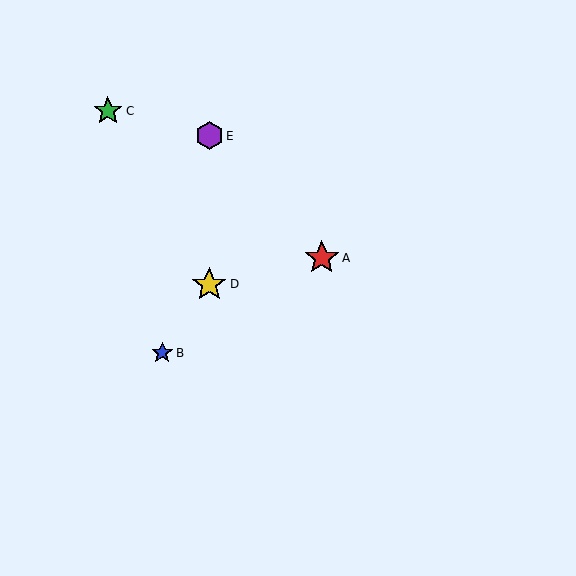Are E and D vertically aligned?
Yes, both are at x≈209.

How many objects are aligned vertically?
2 objects (D, E) are aligned vertically.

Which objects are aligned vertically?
Objects D, E are aligned vertically.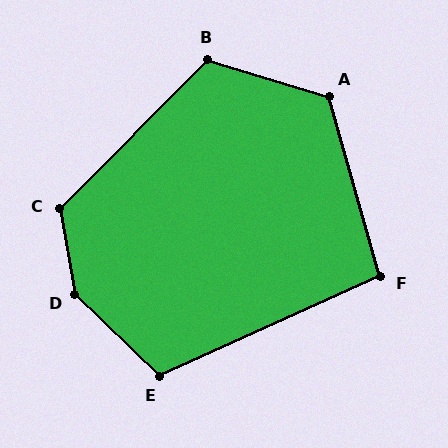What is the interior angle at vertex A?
Approximately 123 degrees (obtuse).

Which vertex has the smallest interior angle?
F, at approximately 98 degrees.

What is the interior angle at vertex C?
Approximately 125 degrees (obtuse).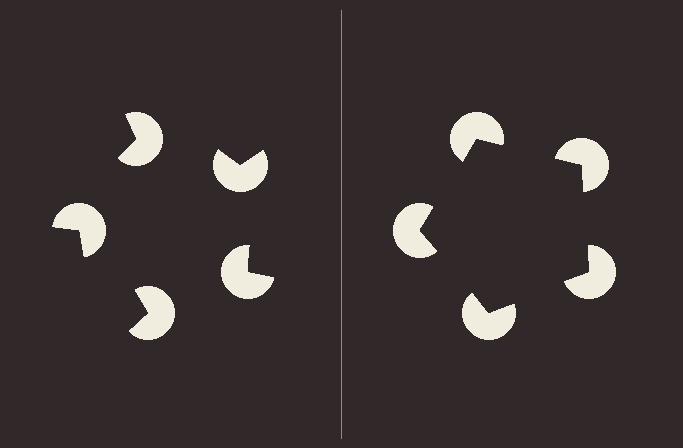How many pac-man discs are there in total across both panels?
10 — 5 on each side.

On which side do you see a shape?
An illusory pentagon appears on the right side. On the left side the wedge cuts are rotated, so no coherent shape forms.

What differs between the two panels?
The pac-man discs are positioned identically on both sides; only the wedge orientations differ. On the right they align to a pentagon; on the left they are misaligned.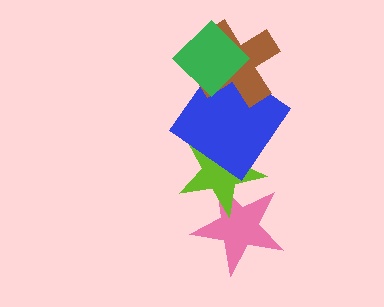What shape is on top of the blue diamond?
The brown cross is on top of the blue diamond.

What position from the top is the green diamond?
The green diamond is 1st from the top.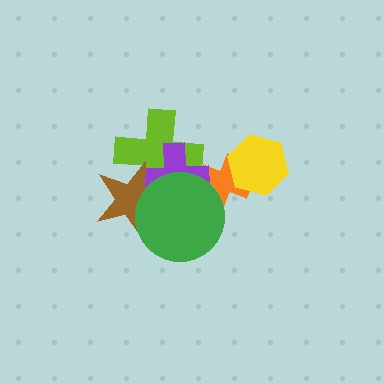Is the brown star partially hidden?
Yes, it is partially covered by another shape.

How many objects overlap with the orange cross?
3 objects overlap with the orange cross.